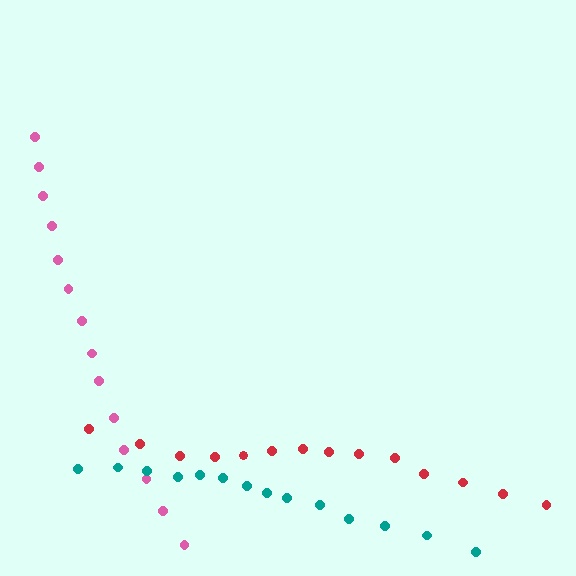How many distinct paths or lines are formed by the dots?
There are 3 distinct paths.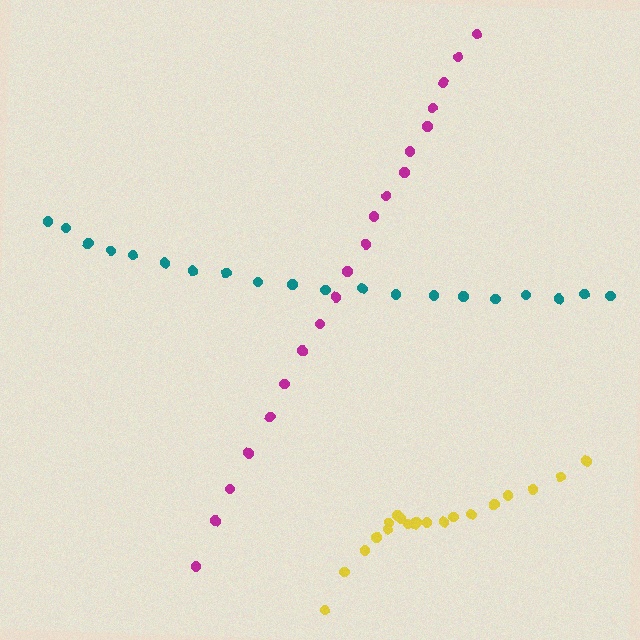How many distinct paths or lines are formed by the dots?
There are 3 distinct paths.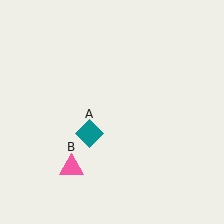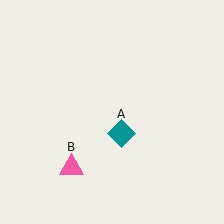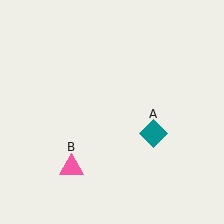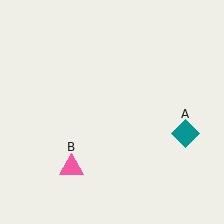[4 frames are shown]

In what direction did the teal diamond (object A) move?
The teal diamond (object A) moved right.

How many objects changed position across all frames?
1 object changed position: teal diamond (object A).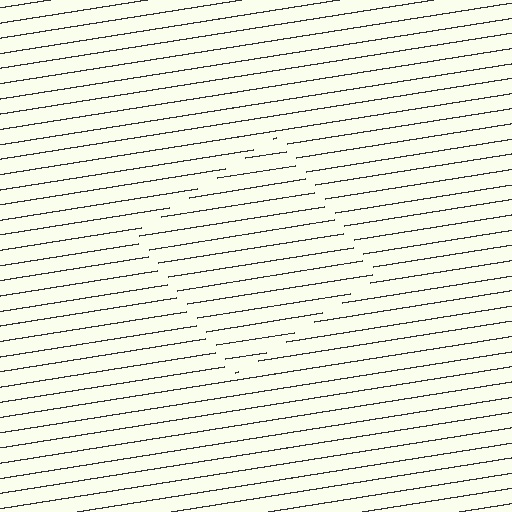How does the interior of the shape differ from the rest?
The interior of the shape contains the same grating, shifted by half a period — the contour is defined by the phase discontinuity where line-ends from the inner and outer gratings abut.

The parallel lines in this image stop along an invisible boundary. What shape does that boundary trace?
An illusory square. The interior of the shape contains the same grating, shifted by half a period — the contour is defined by the phase discontinuity where line-ends from the inner and outer gratings abut.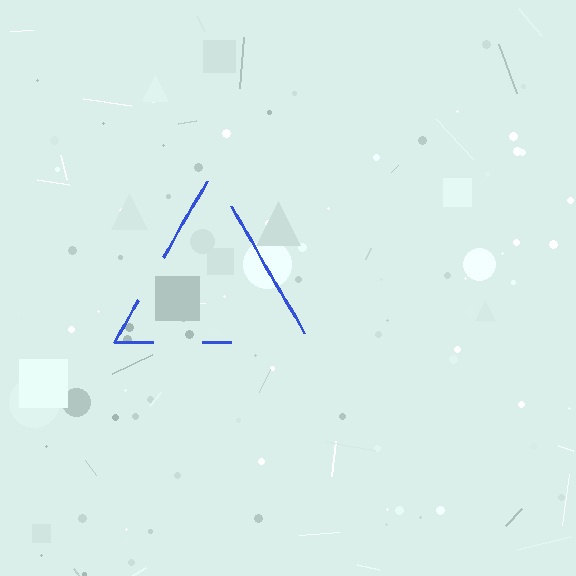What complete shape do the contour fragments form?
The contour fragments form a triangle.